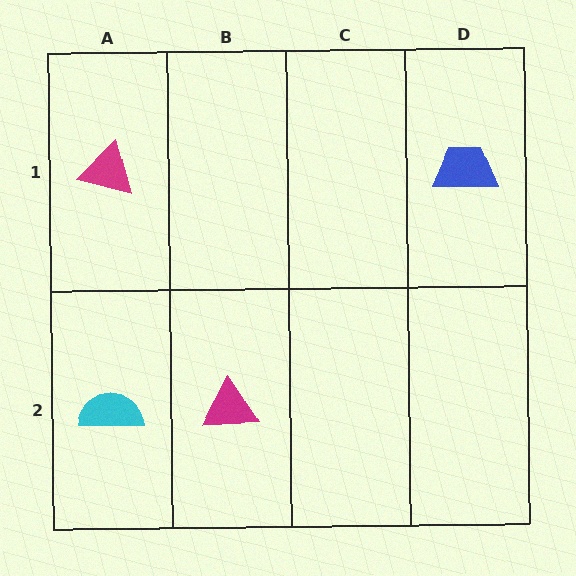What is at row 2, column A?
A cyan semicircle.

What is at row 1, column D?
A blue trapezoid.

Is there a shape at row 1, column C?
No, that cell is empty.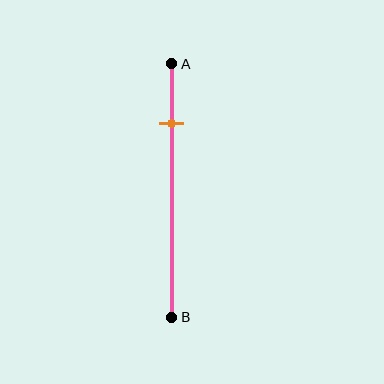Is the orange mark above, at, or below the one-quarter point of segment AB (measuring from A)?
The orange mark is approximately at the one-quarter point of segment AB.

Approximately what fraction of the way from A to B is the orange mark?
The orange mark is approximately 25% of the way from A to B.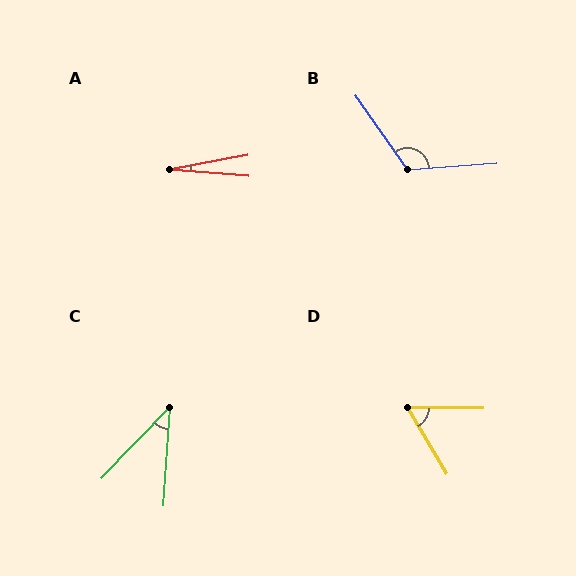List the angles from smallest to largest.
A (15°), C (40°), D (59°), B (121°).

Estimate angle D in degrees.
Approximately 59 degrees.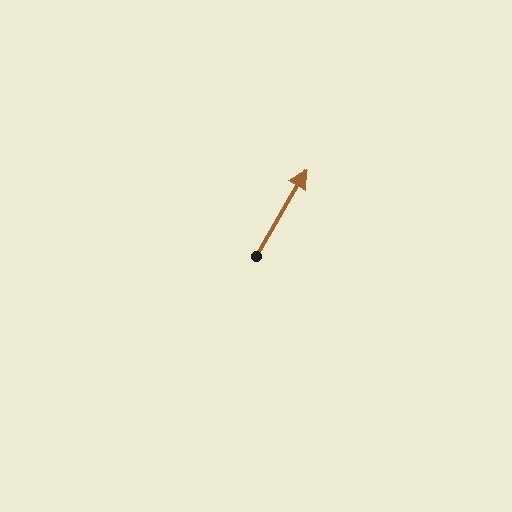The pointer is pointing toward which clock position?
Roughly 1 o'clock.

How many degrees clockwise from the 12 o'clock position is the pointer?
Approximately 30 degrees.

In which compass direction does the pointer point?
Northeast.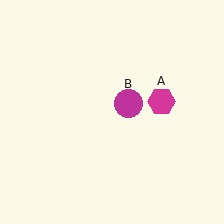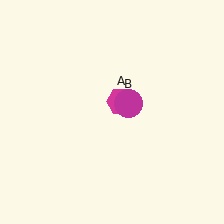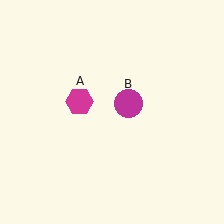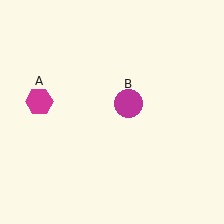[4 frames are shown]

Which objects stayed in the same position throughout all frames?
Magenta circle (object B) remained stationary.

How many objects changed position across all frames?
1 object changed position: magenta hexagon (object A).